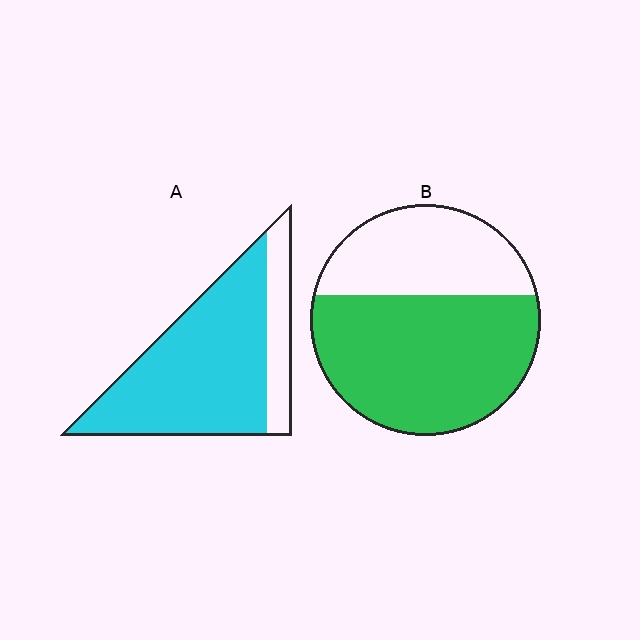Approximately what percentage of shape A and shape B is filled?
A is approximately 80% and B is approximately 65%.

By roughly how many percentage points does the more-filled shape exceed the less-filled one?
By roughly 15 percentage points (A over B).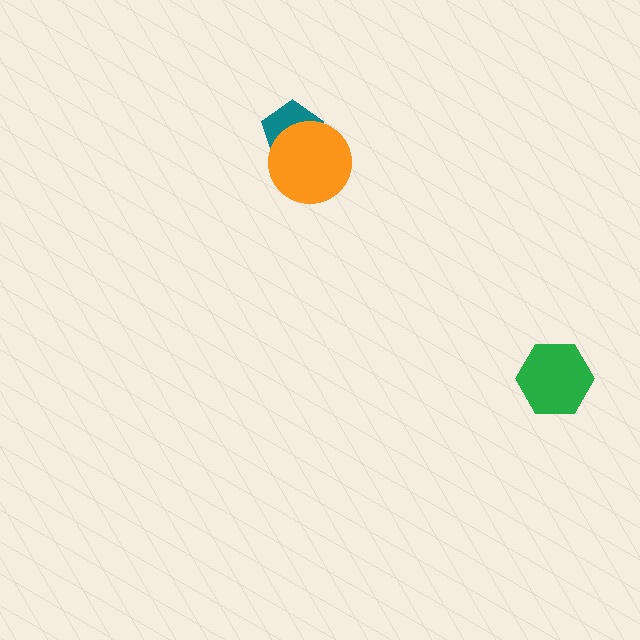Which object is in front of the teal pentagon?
The orange circle is in front of the teal pentagon.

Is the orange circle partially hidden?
No, no other shape covers it.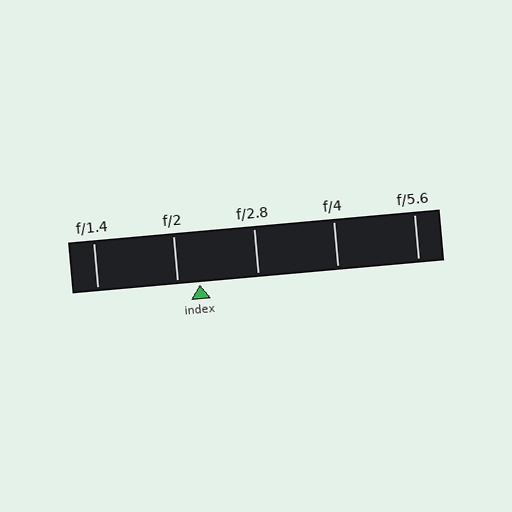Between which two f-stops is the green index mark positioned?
The index mark is between f/2 and f/2.8.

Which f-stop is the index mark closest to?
The index mark is closest to f/2.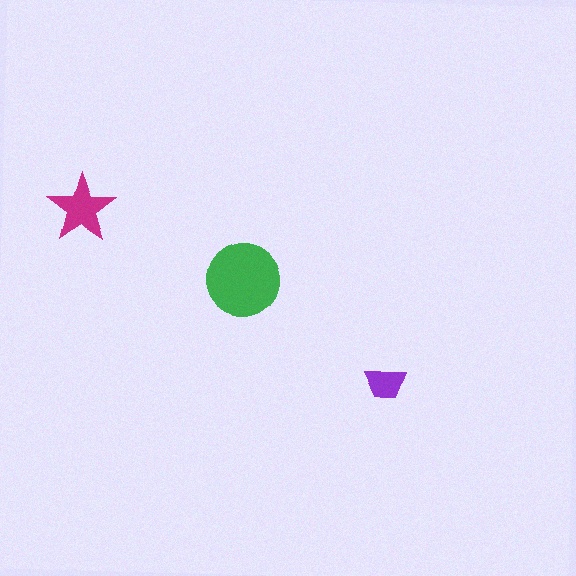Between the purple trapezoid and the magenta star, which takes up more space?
The magenta star.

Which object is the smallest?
The purple trapezoid.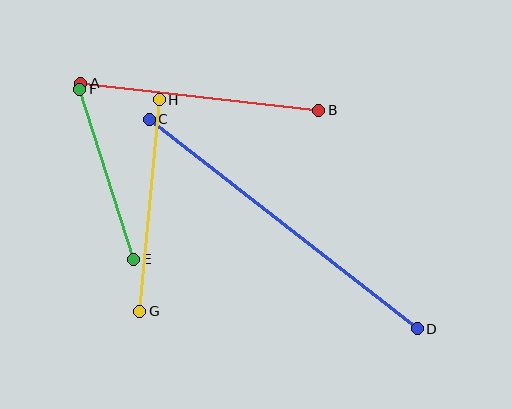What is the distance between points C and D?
The distance is approximately 340 pixels.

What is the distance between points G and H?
The distance is approximately 212 pixels.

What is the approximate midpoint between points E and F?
The midpoint is at approximately (107, 174) pixels.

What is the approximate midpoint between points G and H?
The midpoint is at approximately (149, 205) pixels.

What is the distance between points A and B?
The distance is approximately 239 pixels.